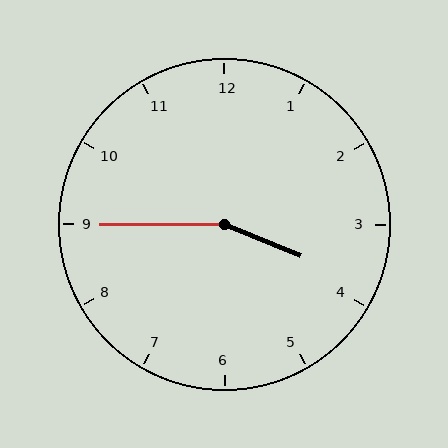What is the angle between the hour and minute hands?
Approximately 158 degrees.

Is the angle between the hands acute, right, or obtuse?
It is obtuse.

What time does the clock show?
3:45.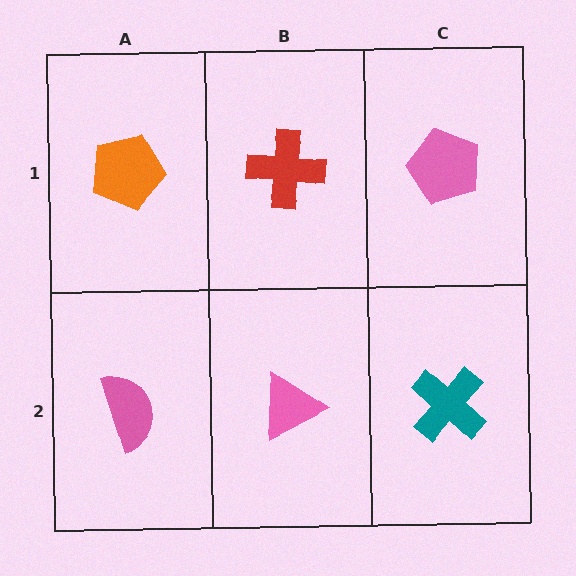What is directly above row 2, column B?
A red cross.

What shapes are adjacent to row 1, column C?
A teal cross (row 2, column C), a red cross (row 1, column B).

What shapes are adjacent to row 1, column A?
A pink semicircle (row 2, column A), a red cross (row 1, column B).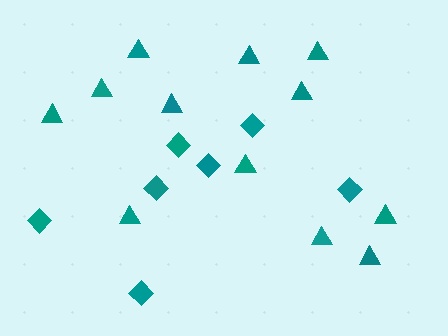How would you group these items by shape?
There are 2 groups: one group of diamonds (7) and one group of triangles (12).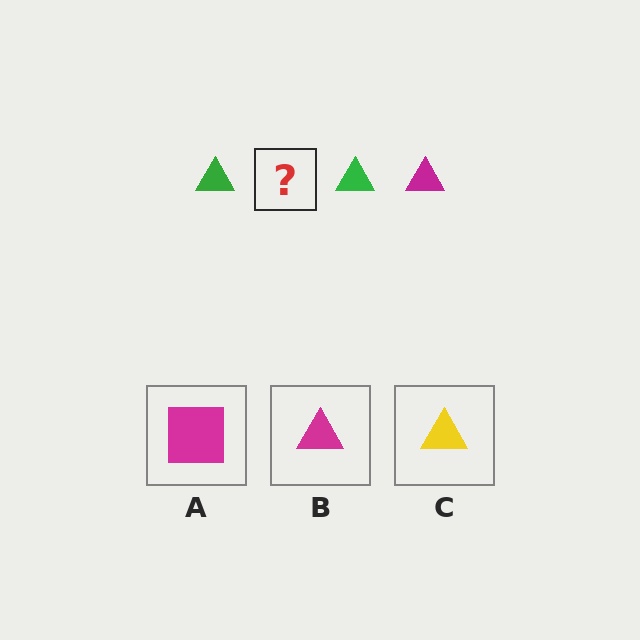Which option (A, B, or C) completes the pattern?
B.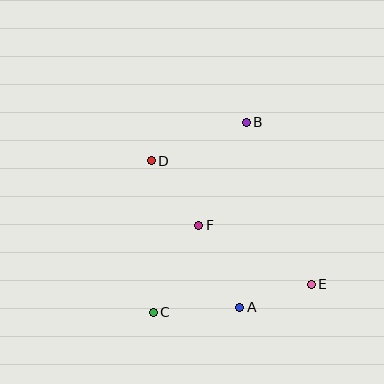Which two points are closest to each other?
Points A and E are closest to each other.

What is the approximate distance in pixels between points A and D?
The distance between A and D is approximately 171 pixels.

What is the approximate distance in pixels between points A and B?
The distance between A and B is approximately 185 pixels.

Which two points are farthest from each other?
Points B and C are farthest from each other.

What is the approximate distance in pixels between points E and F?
The distance between E and F is approximately 127 pixels.